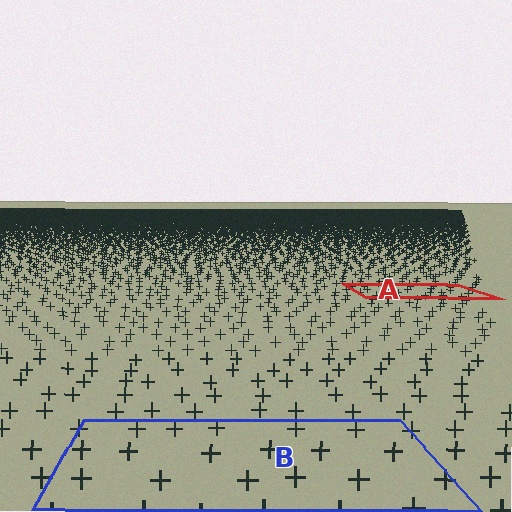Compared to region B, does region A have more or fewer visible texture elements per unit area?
Region A has more texture elements per unit area — they are packed more densely because it is farther away.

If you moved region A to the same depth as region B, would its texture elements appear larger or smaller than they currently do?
They would appear larger. At a closer depth, the same texture elements are projected at a bigger on-screen size.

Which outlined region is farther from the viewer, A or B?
Region A is farther from the viewer — the texture elements inside it appear smaller and more densely packed.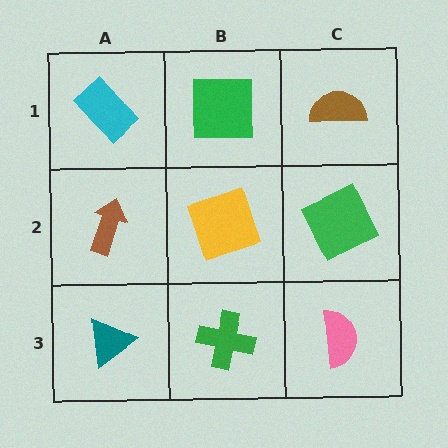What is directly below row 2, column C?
A pink semicircle.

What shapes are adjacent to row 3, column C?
A green square (row 2, column C), a green cross (row 3, column B).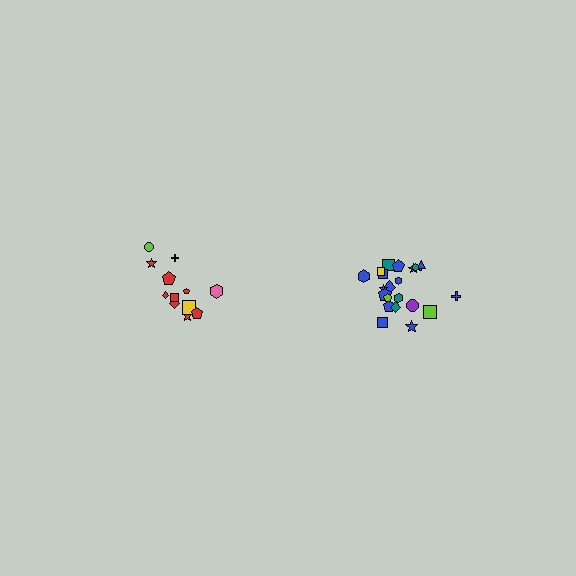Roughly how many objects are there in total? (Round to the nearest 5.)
Roughly 35 objects in total.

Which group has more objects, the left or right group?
The right group.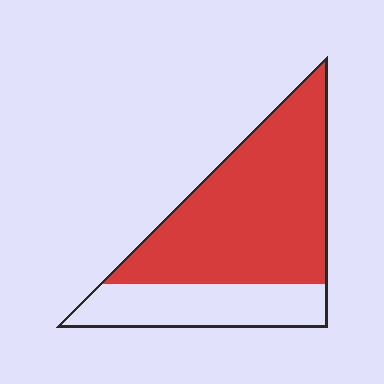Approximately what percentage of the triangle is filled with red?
Approximately 70%.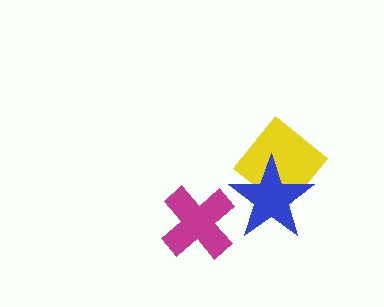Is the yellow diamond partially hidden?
Yes, it is partially covered by another shape.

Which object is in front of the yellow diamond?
The blue star is in front of the yellow diamond.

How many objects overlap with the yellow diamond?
1 object overlaps with the yellow diamond.